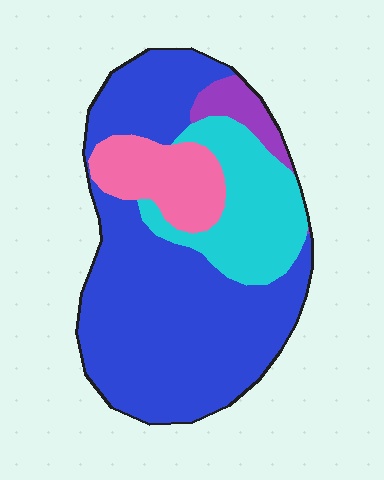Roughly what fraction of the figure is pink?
Pink takes up less than a quarter of the figure.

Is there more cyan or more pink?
Cyan.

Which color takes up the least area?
Purple, at roughly 5%.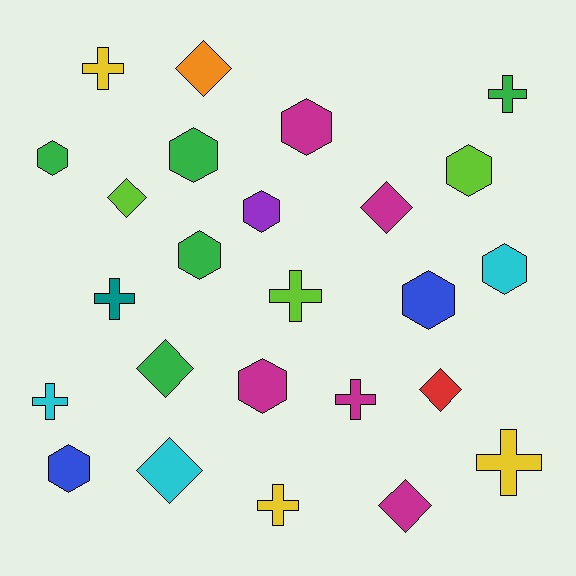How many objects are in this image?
There are 25 objects.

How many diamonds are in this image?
There are 7 diamonds.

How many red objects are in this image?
There is 1 red object.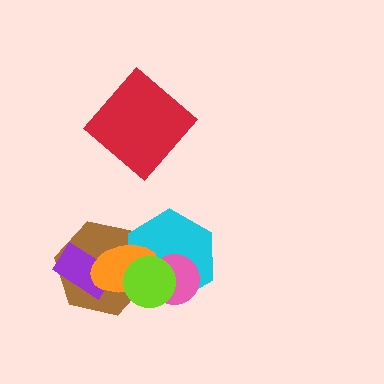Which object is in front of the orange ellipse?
The lime circle is in front of the orange ellipse.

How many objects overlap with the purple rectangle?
2 objects overlap with the purple rectangle.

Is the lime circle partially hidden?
No, no other shape covers it.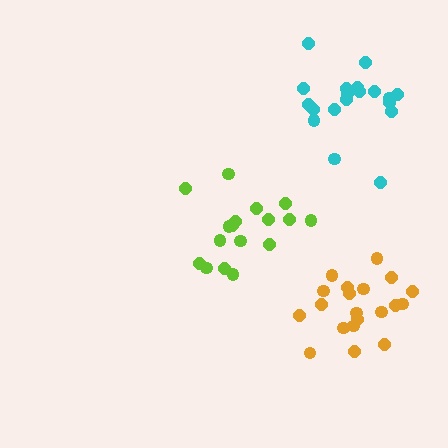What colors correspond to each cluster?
The clusters are colored: lime, cyan, orange.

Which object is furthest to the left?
The lime cluster is leftmost.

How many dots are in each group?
Group 1: 17 dots, Group 2: 19 dots, Group 3: 20 dots (56 total).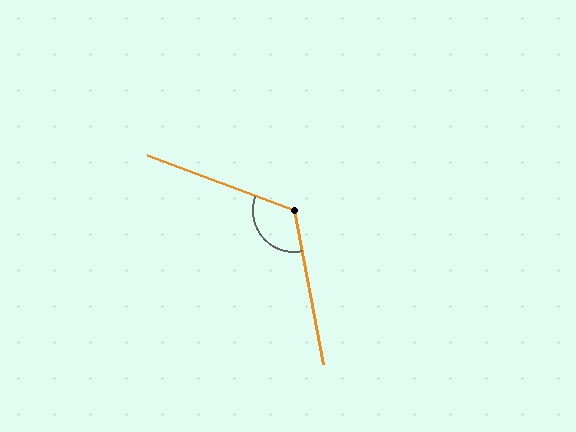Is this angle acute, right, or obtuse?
It is obtuse.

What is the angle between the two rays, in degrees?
Approximately 121 degrees.